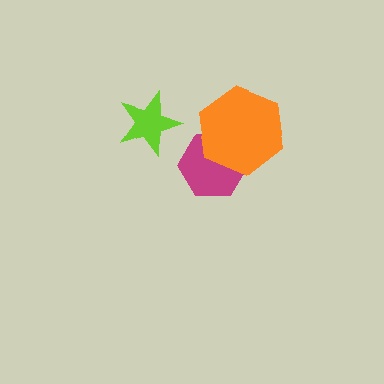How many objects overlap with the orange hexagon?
1 object overlaps with the orange hexagon.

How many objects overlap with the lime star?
0 objects overlap with the lime star.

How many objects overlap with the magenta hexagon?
1 object overlaps with the magenta hexagon.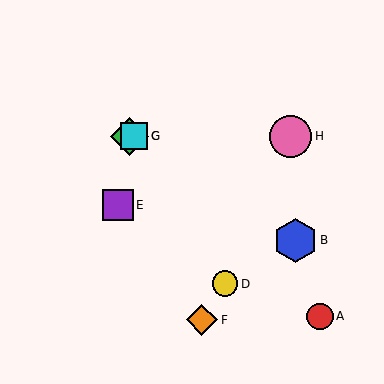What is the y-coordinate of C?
Object C is at y≈136.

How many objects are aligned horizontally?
3 objects (C, G, H) are aligned horizontally.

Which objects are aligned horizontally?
Objects C, G, H are aligned horizontally.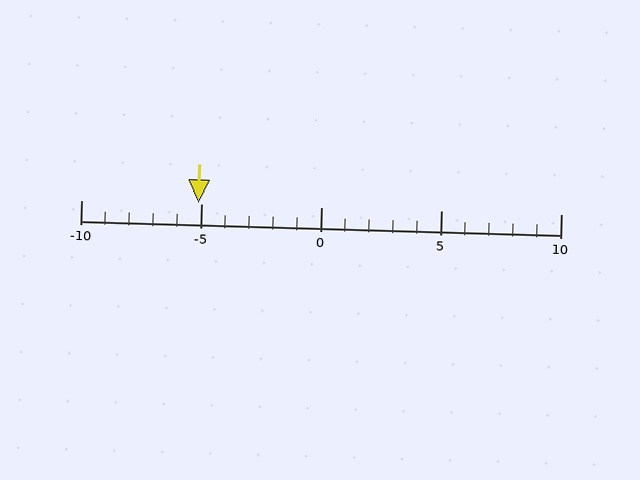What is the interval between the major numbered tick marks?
The major tick marks are spaced 5 units apart.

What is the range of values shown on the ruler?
The ruler shows values from -10 to 10.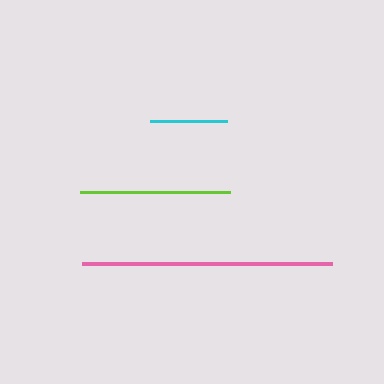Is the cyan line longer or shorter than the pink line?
The pink line is longer than the cyan line.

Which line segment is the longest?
The pink line is the longest at approximately 250 pixels.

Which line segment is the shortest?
The cyan line is the shortest at approximately 77 pixels.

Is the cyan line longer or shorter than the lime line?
The lime line is longer than the cyan line.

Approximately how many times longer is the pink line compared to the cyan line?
The pink line is approximately 3.2 times the length of the cyan line.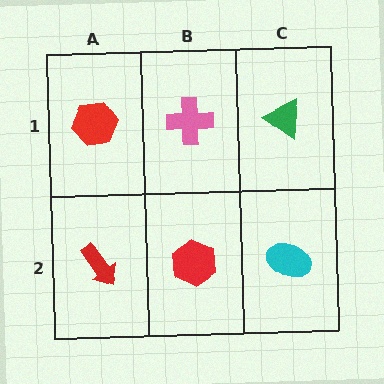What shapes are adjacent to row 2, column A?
A red hexagon (row 1, column A), a red hexagon (row 2, column B).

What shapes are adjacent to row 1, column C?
A cyan ellipse (row 2, column C), a pink cross (row 1, column B).